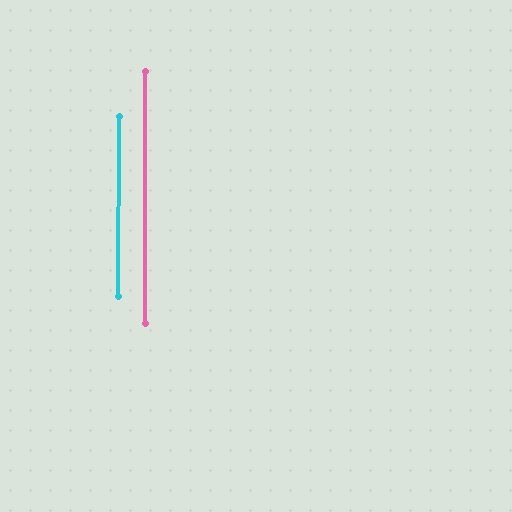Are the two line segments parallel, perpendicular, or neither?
Parallel — their directions differ by only 0.3°.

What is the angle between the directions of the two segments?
Approximately 0 degrees.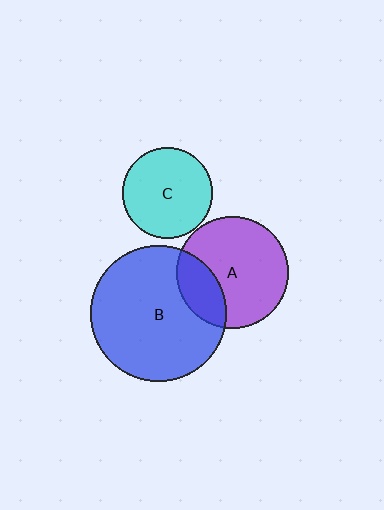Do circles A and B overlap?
Yes.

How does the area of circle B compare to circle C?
Approximately 2.3 times.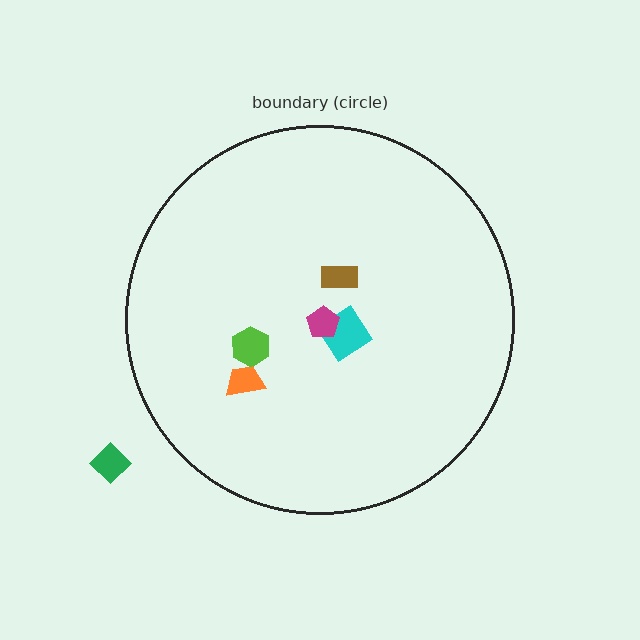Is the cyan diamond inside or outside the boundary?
Inside.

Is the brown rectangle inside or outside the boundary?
Inside.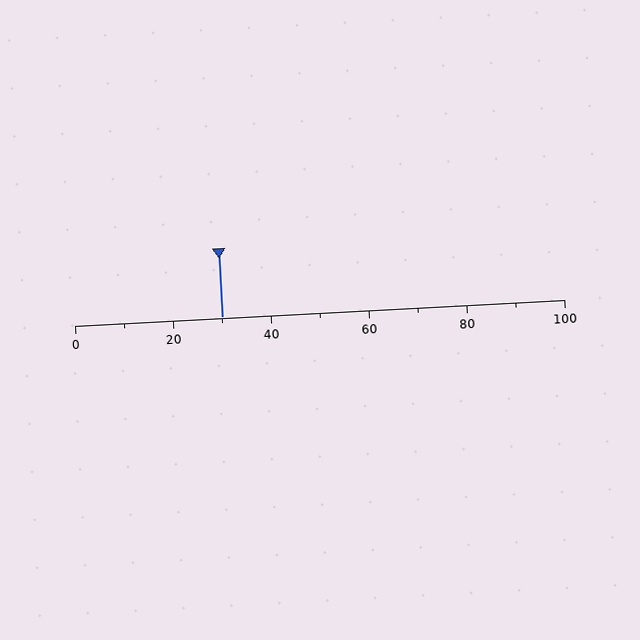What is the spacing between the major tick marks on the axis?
The major ticks are spaced 20 apart.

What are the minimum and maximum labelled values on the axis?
The axis runs from 0 to 100.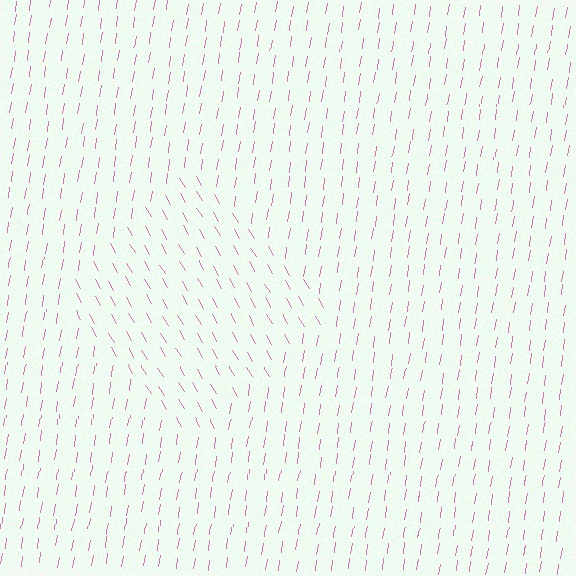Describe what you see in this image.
The image is filled with small pink line segments. A diamond region in the image has lines oriented differently from the surrounding lines, creating a visible texture boundary.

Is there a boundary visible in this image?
Yes, there is a texture boundary formed by a change in line orientation.